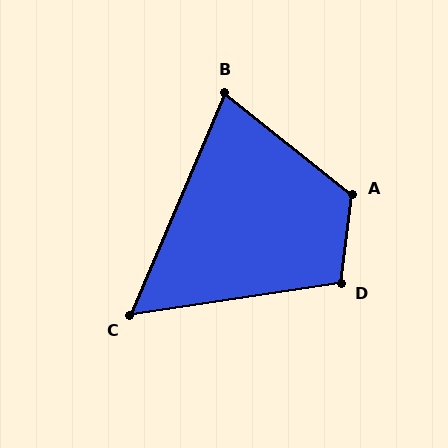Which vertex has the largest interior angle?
A, at approximately 122 degrees.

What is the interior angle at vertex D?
Approximately 105 degrees (obtuse).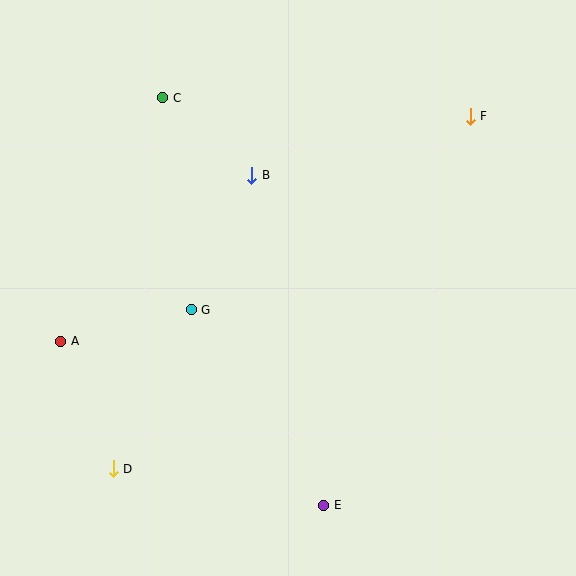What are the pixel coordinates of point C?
Point C is at (163, 98).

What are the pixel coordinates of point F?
Point F is at (470, 116).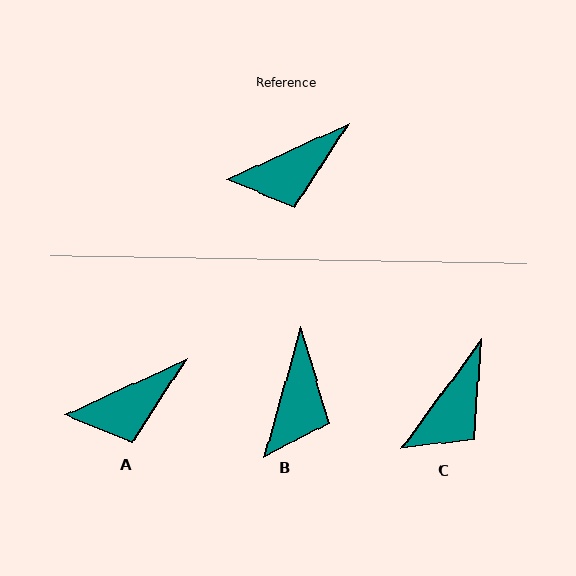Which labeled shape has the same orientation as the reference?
A.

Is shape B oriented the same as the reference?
No, it is off by about 50 degrees.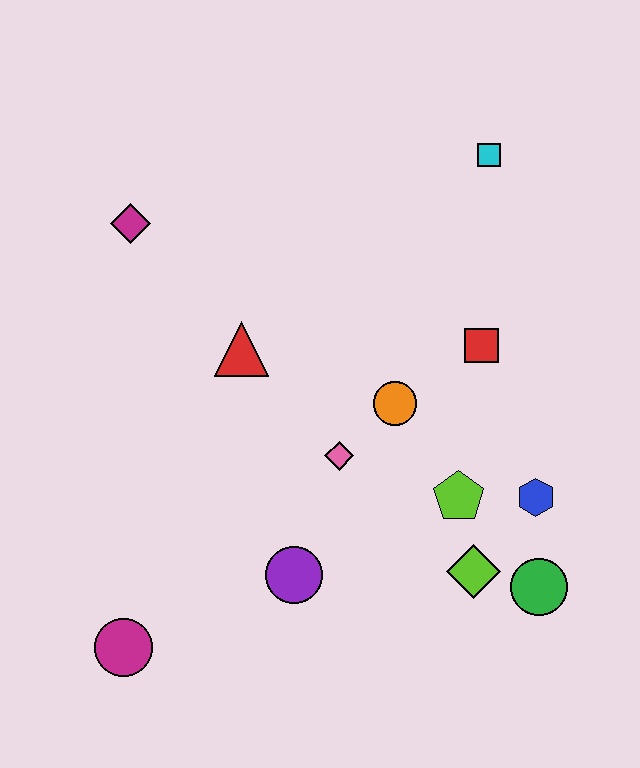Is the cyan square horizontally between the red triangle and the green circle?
Yes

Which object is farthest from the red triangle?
The green circle is farthest from the red triangle.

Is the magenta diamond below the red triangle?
No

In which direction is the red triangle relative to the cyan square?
The red triangle is to the left of the cyan square.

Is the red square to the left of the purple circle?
No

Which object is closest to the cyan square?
The red square is closest to the cyan square.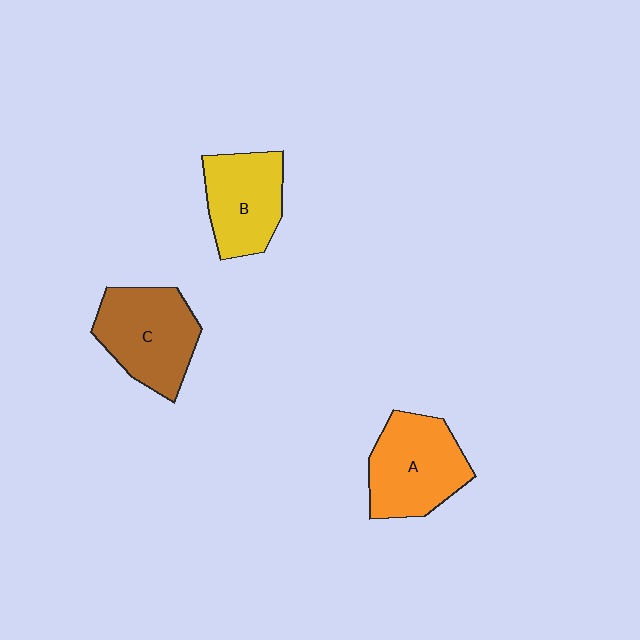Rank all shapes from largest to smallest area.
From largest to smallest: C (brown), A (orange), B (yellow).